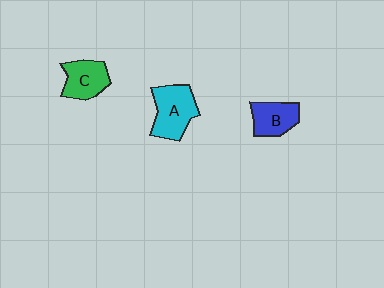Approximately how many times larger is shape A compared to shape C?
Approximately 1.3 times.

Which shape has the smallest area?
Shape B (blue).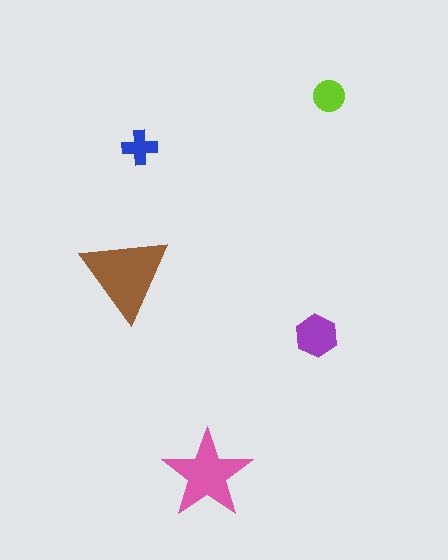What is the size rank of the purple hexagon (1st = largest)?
3rd.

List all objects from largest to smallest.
The brown triangle, the pink star, the purple hexagon, the lime circle, the blue cross.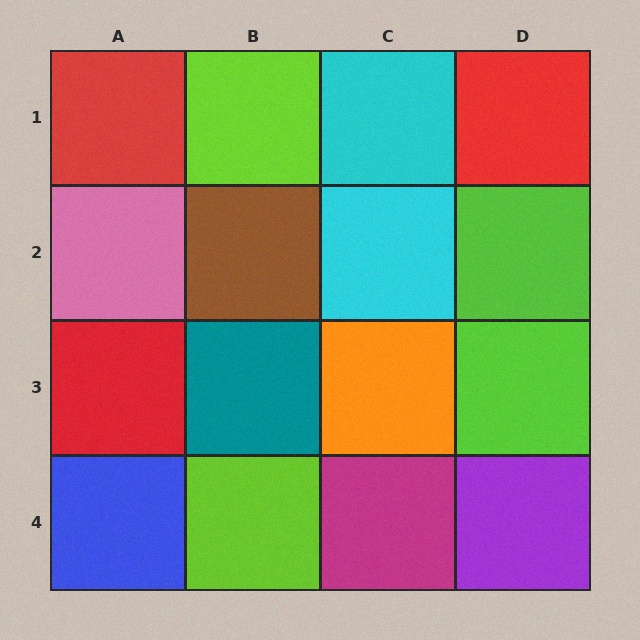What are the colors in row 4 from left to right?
Blue, lime, magenta, purple.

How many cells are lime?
4 cells are lime.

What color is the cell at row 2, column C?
Cyan.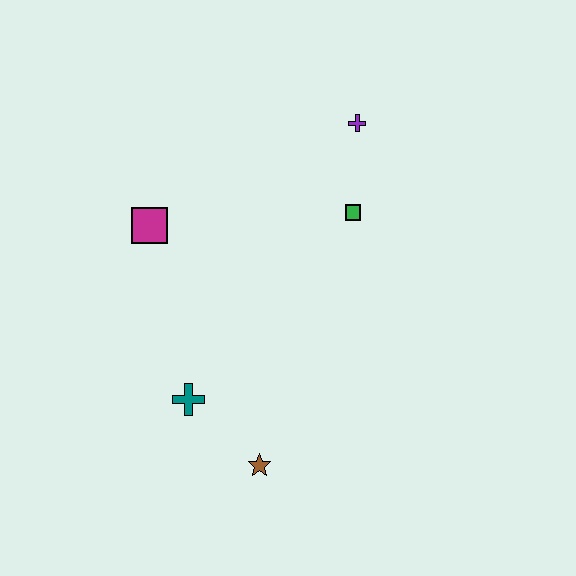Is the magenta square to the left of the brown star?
Yes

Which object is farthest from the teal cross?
The purple cross is farthest from the teal cross.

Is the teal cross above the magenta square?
No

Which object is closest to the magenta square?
The teal cross is closest to the magenta square.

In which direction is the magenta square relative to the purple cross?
The magenta square is to the left of the purple cross.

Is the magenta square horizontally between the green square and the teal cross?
No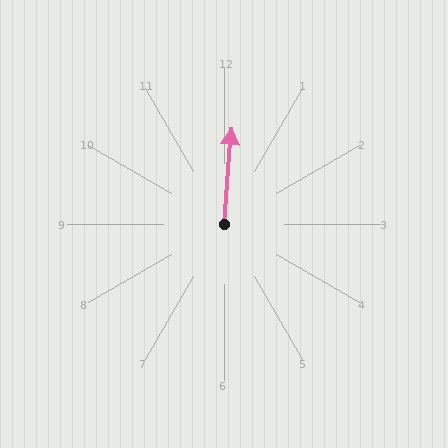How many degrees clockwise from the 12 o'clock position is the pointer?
Approximately 4 degrees.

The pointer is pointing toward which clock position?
Roughly 12 o'clock.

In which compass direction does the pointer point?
North.